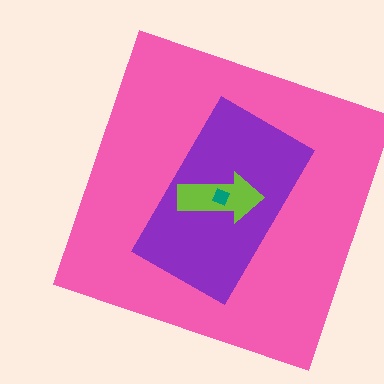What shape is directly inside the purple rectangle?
The lime arrow.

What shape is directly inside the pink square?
The purple rectangle.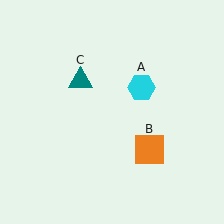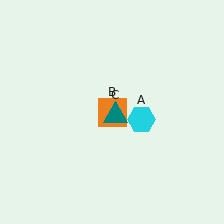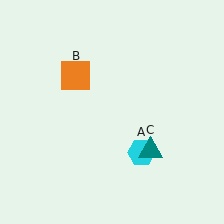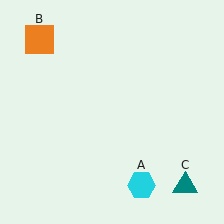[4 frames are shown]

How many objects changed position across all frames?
3 objects changed position: cyan hexagon (object A), orange square (object B), teal triangle (object C).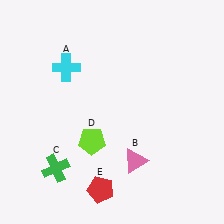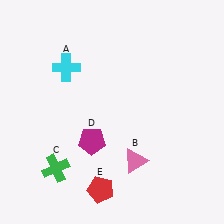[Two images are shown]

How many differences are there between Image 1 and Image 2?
There is 1 difference between the two images.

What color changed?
The pentagon (D) changed from lime in Image 1 to magenta in Image 2.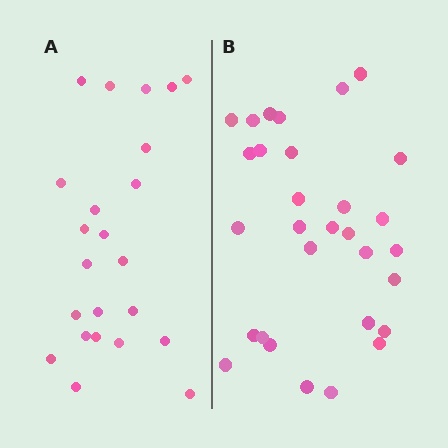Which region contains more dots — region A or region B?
Region B (the right region) has more dots.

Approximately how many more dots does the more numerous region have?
Region B has roughly 8 or so more dots than region A.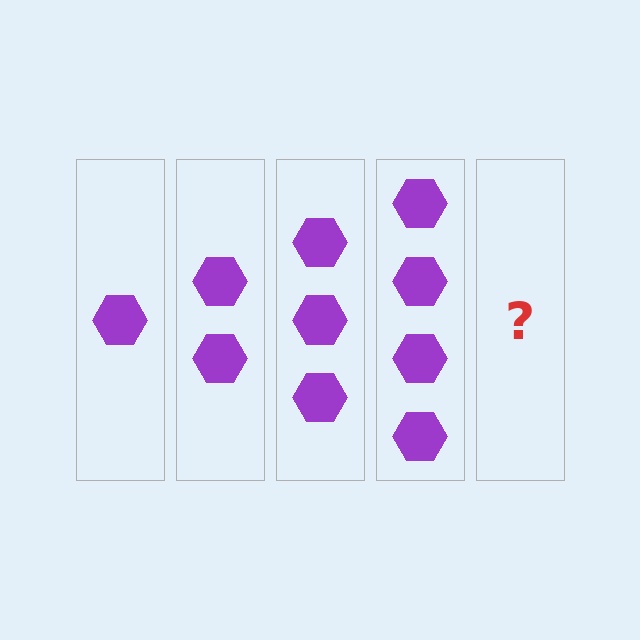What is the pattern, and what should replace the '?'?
The pattern is that each step adds one more hexagon. The '?' should be 5 hexagons.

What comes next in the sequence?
The next element should be 5 hexagons.